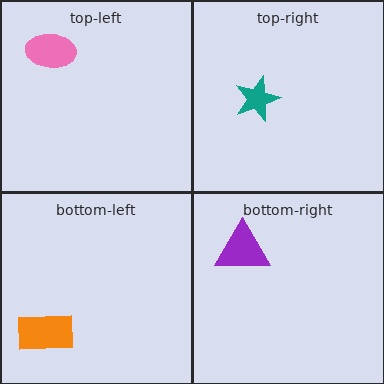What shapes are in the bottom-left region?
The orange rectangle.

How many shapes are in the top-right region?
1.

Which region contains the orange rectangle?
The bottom-left region.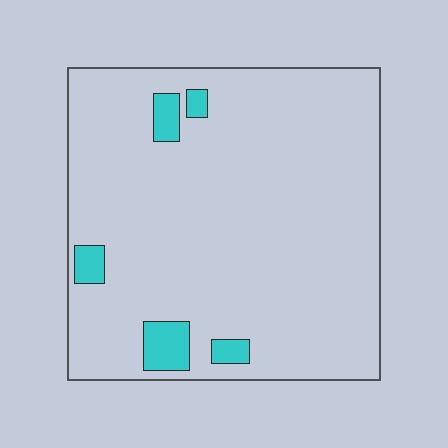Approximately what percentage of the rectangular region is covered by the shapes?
Approximately 5%.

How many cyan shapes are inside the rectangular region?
5.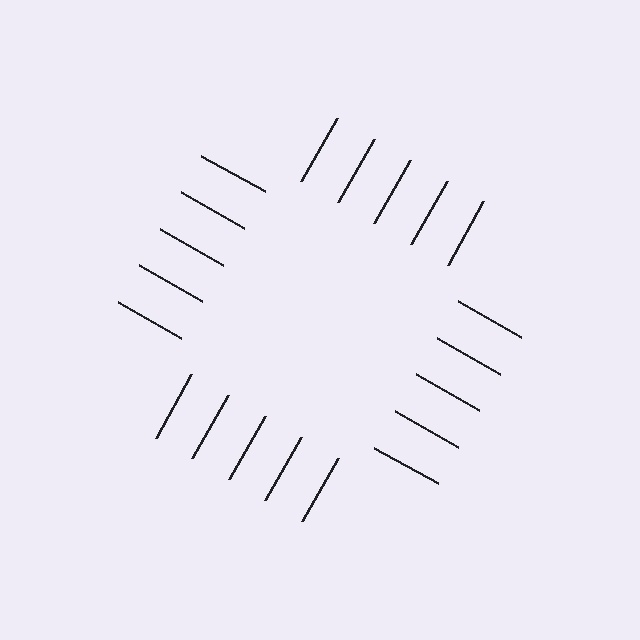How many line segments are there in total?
20 — 5 along each of the 4 edges.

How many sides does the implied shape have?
4 sides — the line-ends trace a square.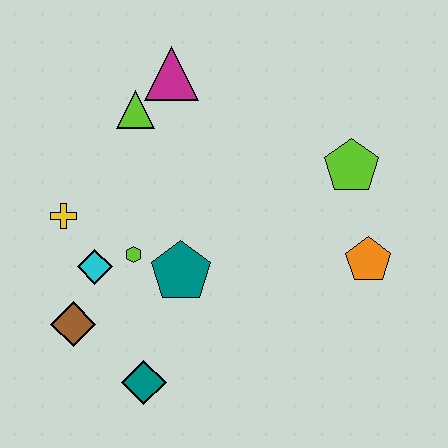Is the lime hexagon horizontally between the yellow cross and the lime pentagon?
Yes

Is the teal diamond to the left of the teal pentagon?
Yes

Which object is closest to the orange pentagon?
The lime pentagon is closest to the orange pentagon.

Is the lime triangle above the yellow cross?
Yes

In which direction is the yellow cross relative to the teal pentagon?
The yellow cross is to the left of the teal pentagon.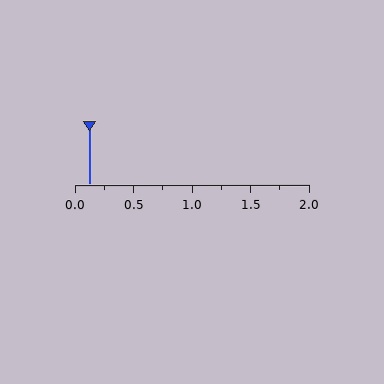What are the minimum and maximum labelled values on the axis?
The axis runs from 0.0 to 2.0.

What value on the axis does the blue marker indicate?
The marker indicates approximately 0.12.